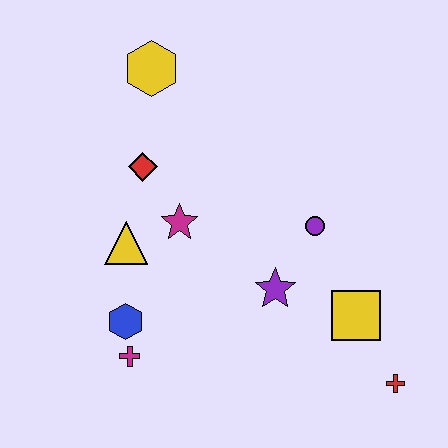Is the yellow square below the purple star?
Yes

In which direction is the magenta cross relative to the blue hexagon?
The magenta cross is below the blue hexagon.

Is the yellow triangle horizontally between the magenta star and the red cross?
No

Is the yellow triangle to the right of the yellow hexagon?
No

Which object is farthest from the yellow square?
The yellow hexagon is farthest from the yellow square.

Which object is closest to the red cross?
The yellow square is closest to the red cross.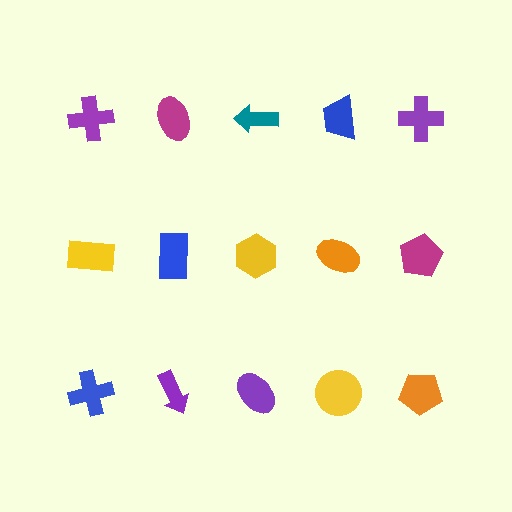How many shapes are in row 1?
5 shapes.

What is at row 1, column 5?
A purple cross.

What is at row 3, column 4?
A yellow circle.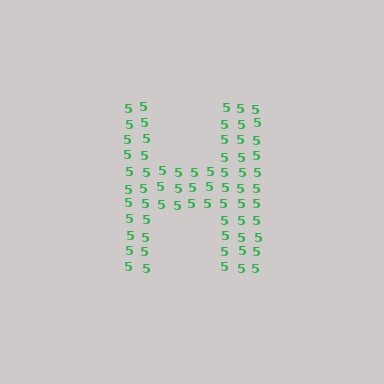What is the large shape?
The large shape is the letter H.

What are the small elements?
The small elements are digit 5's.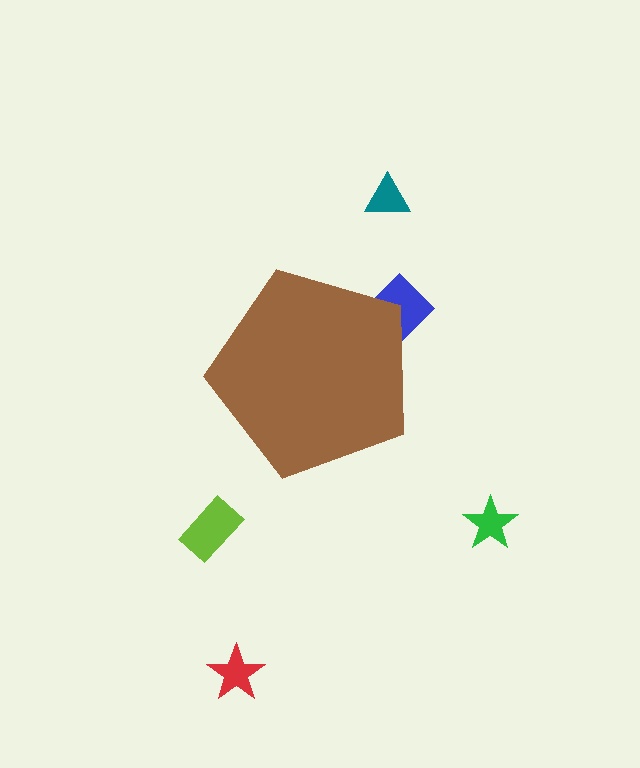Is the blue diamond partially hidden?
Yes, the blue diamond is partially hidden behind the brown pentagon.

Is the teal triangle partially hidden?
No, the teal triangle is fully visible.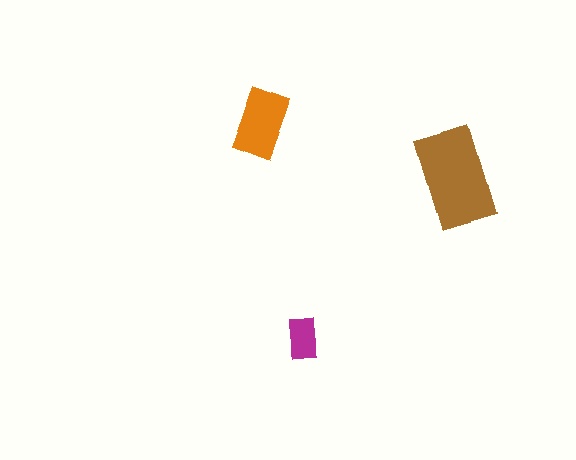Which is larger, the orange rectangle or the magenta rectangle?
The orange one.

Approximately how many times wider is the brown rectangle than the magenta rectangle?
About 2.5 times wider.